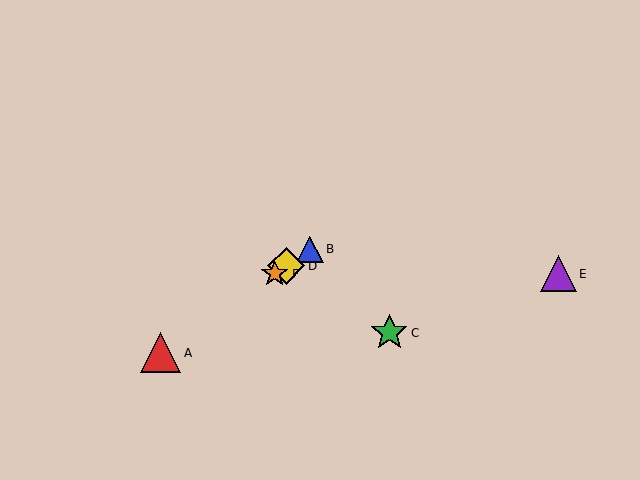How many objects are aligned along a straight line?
4 objects (A, B, D, F) are aligned along a straight line.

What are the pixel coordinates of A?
Object A is at (161, 353).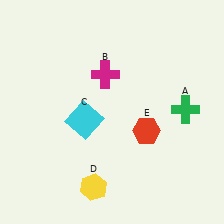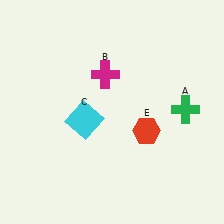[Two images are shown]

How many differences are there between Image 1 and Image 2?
There is 1 difference between the two images.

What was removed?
The yellow hexagon (D) was removed in Image 2.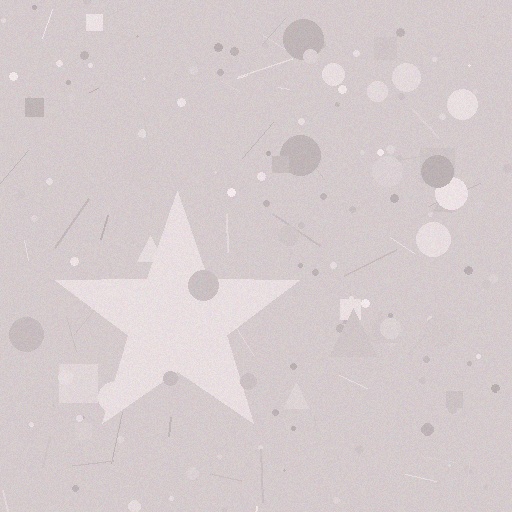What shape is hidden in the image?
A star is hidden in the image.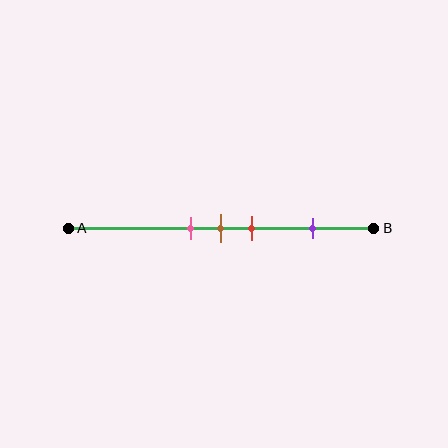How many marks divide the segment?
There are 4 marks dividing the segment.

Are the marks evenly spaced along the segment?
No, the marks are not evenly spaced.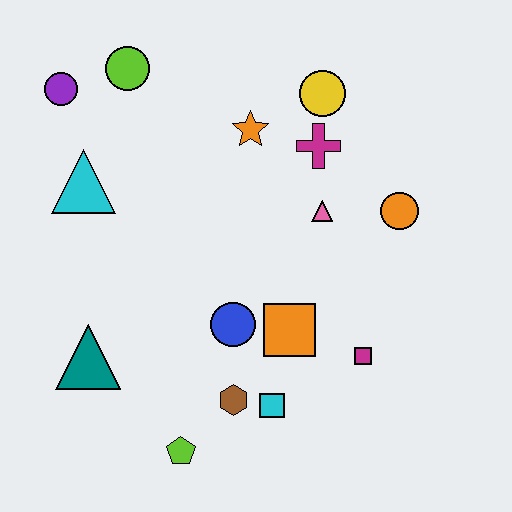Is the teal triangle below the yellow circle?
Yes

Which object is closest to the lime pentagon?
The brown hexagon is closest to the lime pentagon.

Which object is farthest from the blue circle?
The purple circle is farthest from the blue circle.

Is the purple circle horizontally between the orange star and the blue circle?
No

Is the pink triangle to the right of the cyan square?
Yes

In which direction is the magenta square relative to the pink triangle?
The magenta square is below the pink triangle.